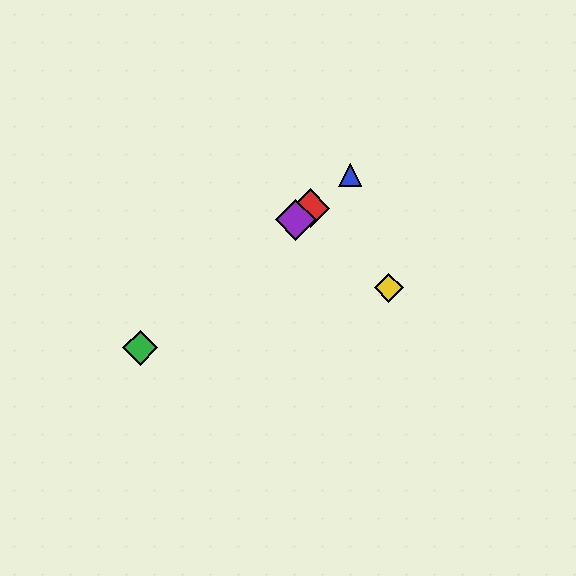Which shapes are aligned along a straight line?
The red diamond, the blue triangle, the green diamond, the purple diamond are aligned along a straight line.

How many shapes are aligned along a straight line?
4 shapes (the red diamond, the blue triangle, the green diamond, the purple diamond) are aligned along a straight line.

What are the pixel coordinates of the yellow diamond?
The yellow diamond is at (389, 288).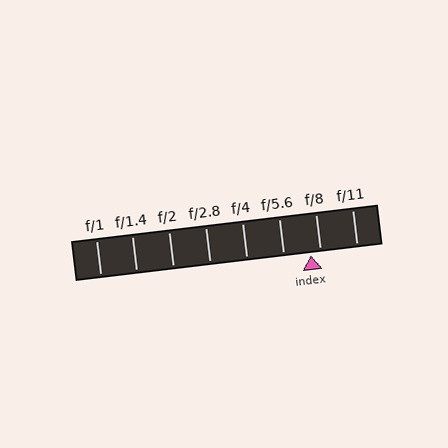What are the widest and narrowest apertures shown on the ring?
The widest aperture shown is f/1 and the narrowest is f/11.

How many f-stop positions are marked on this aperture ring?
There are 8 f-stop positions marked.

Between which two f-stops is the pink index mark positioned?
The index mark is between f/5.6 and f/8.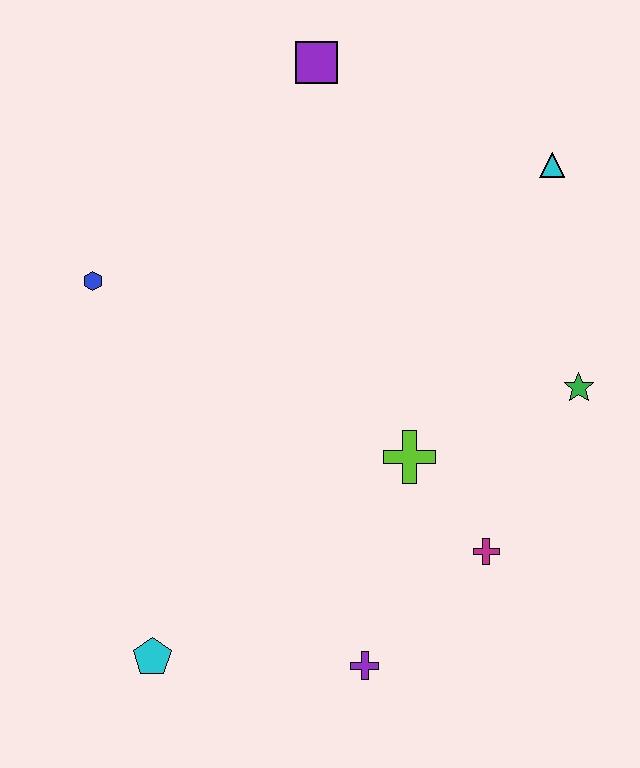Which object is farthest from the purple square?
The cyan pentagon is farthest from the purple square.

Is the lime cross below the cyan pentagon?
No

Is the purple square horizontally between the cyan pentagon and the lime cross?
Yes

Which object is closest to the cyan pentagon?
The purple cross is closest to the cyan pentagon.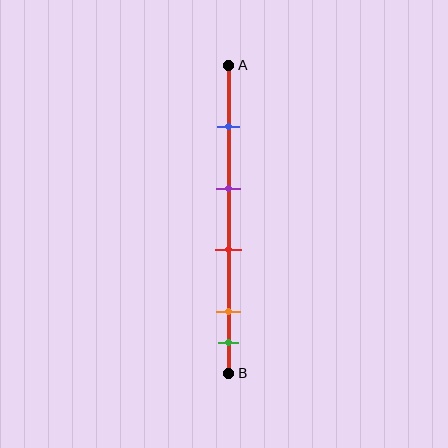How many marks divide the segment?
There are 5 marks dividing the segment.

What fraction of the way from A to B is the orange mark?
The orange mark is approximately 80% (0.8) of the way from A to B.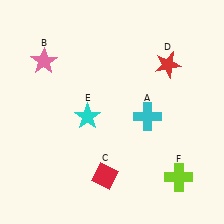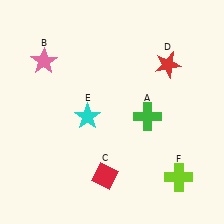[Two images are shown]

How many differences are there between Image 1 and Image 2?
There is 1 difference between the two images.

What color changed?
The cross (A) changed from cyan in Image 1 to green in Image 2.